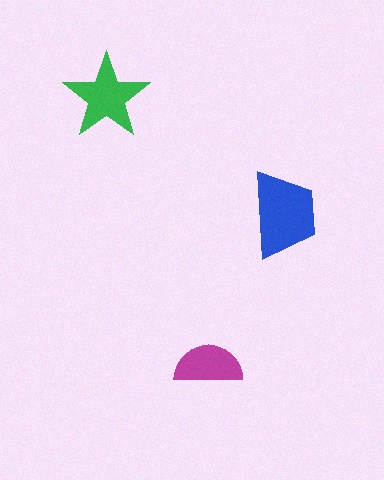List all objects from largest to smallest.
The blue trapezoid, the green star, the magenta semicircle.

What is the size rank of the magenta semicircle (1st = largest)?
3rd.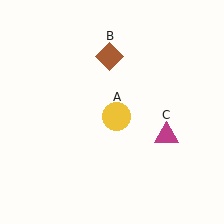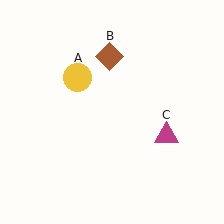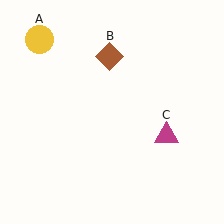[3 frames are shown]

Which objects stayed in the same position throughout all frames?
Brown diamond (object B) and magenta triangle (object C) remained stationary.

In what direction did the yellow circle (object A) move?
The yellow circle (object A) moved up and to the left.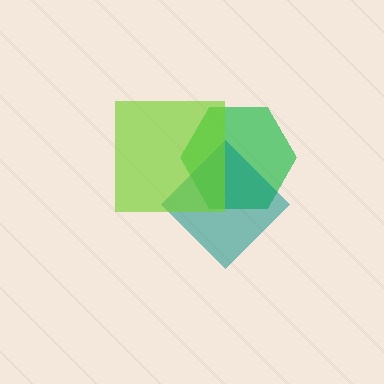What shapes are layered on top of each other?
The layered shapes are: a green hexagon, a teal diamond, a lime square.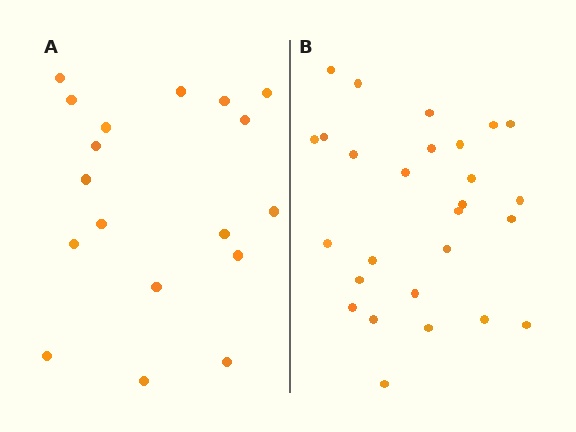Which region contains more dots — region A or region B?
Region B (the right region) has more dots.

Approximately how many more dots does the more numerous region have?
Region B has roughly 8 or so more dots than region A.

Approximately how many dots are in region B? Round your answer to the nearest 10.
About 30 dots. (The exact count is 27, which rounds to 30.)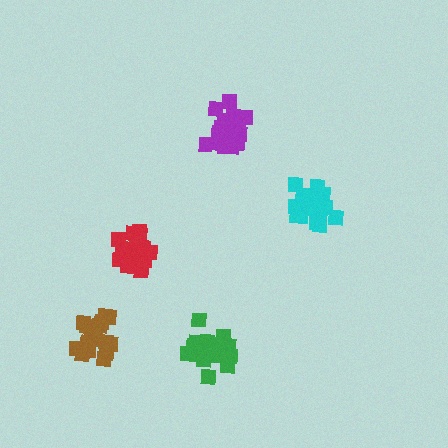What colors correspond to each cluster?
The clusters are colored: purple, cyan, brown, red, green.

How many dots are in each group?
Group 1: 20 dots, Group 2: 18 dots, Group 3: 18 dots, Group 4: 20 dots, Group 5: 20 dots (96 total).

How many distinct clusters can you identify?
There are 5 distinct clusters.